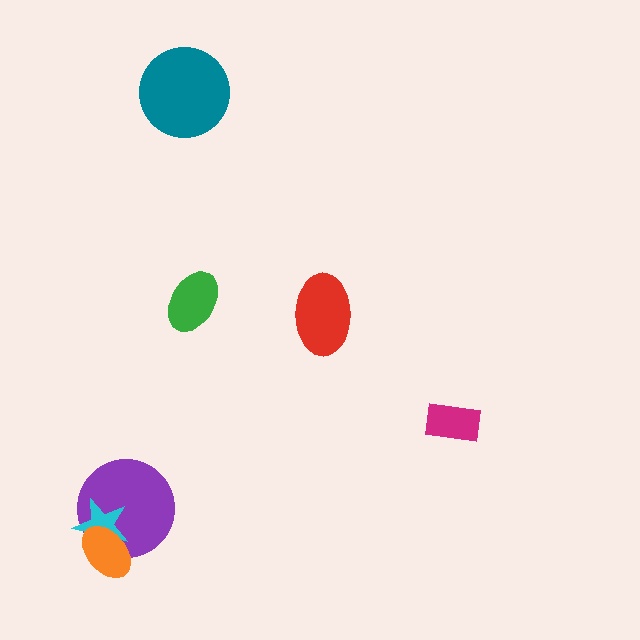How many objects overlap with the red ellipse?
0 objects overlap with the red ellipse.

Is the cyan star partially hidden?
Yes, it is partially covered by another shape.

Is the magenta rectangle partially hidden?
No, no other shape covers it.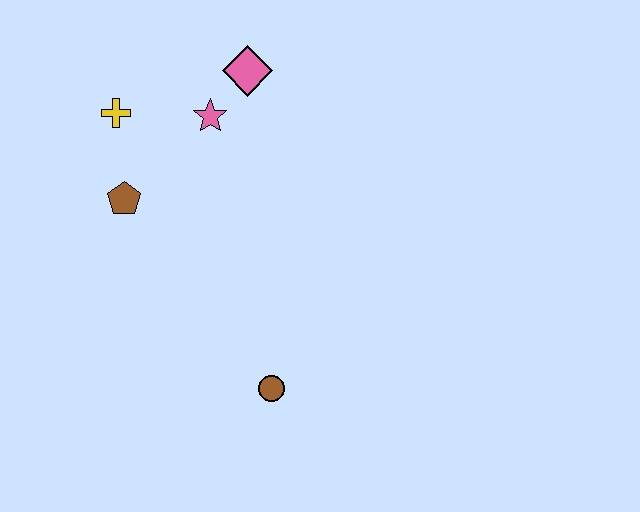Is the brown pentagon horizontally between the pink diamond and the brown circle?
No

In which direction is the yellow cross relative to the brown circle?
The yellow cross is above the brown circle.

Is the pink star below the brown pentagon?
No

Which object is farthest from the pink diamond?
The brown circle is farthest from the pink diamond.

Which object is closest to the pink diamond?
The pink star is closest to the pink diamond.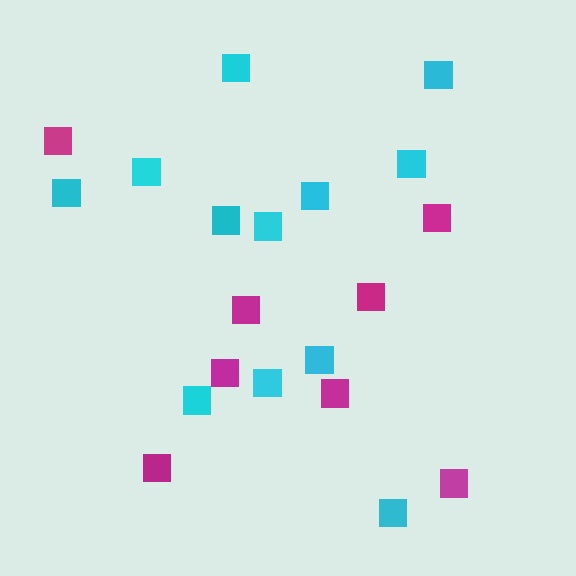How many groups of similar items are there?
There are 2 groups: one group of magenta squares (8) and one group of cyan squares (12).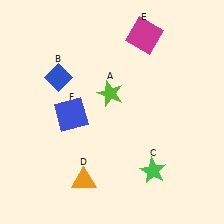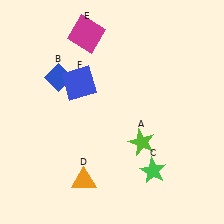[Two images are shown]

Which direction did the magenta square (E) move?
The magenta square (E) moved left.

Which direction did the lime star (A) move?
The lime star (A) moved down.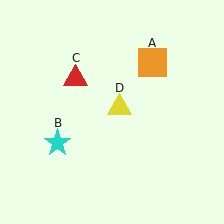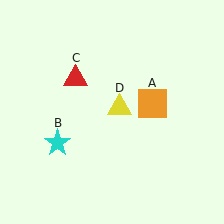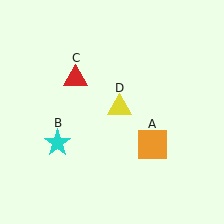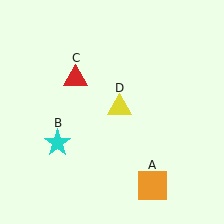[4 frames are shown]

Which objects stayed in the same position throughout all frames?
Cyan star (object B) and red triangle (object C) and yellow triangle (object D) remained stationary.